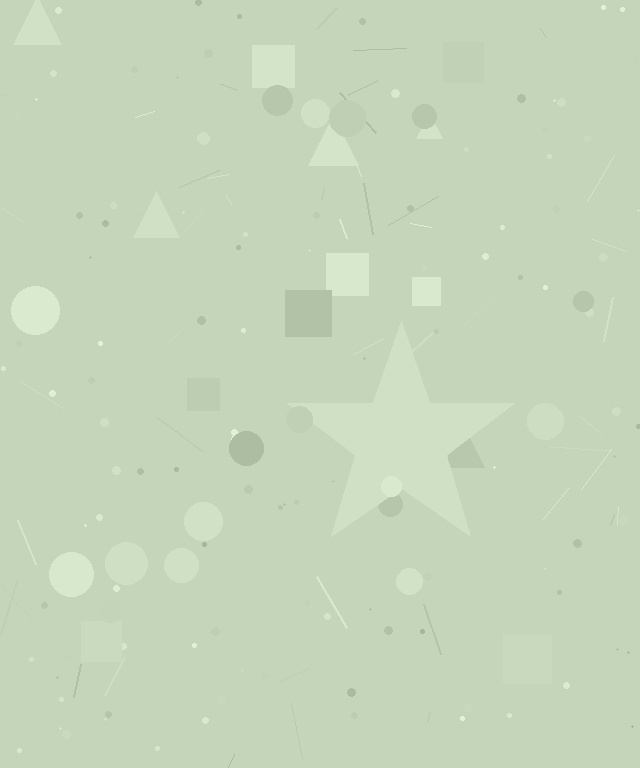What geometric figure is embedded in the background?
A star is embedded in the background.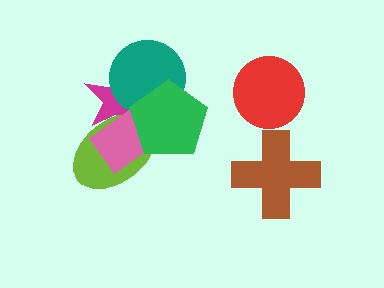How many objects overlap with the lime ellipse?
3 objects overlap with the lime ellipse.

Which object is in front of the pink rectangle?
The green pentagon is in front of the pink rectangle.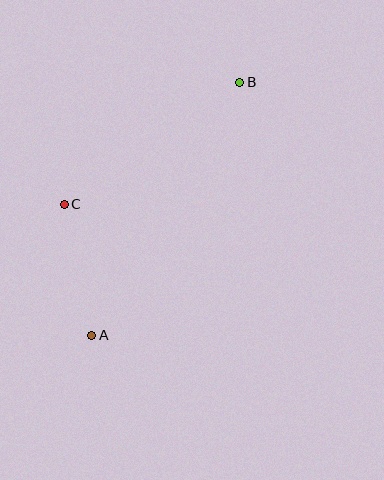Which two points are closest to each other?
Points A and C are closest to each other.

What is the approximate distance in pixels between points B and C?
The distance between B and C is approximately 214 pixels.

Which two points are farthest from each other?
Points A and B are farthest from each other.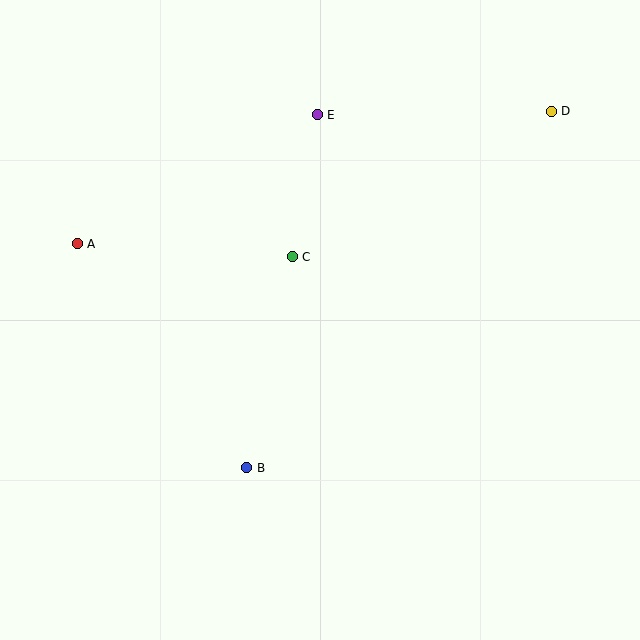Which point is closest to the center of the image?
Point C at (292, 257) is closest to the center.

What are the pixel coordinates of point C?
Point C is at (292, 257).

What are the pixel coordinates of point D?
Point D is at (551, 111).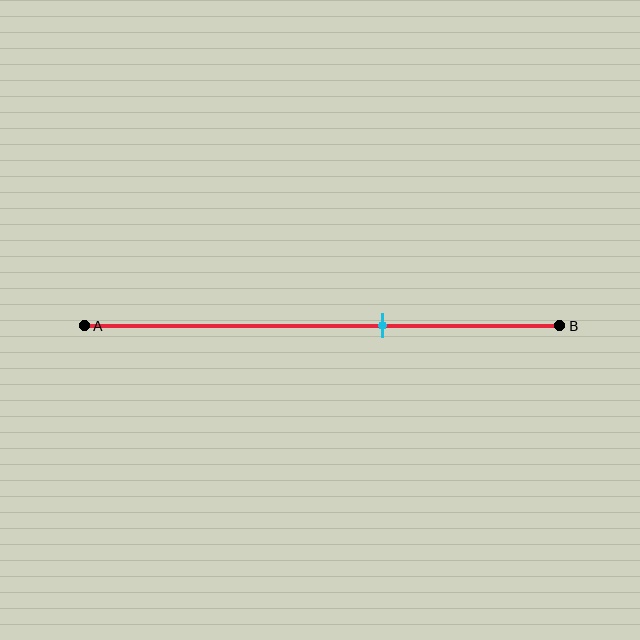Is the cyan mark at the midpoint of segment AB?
No, the mark is at about 65% from A, not at the 50% midpoint.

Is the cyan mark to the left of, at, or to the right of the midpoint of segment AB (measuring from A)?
The cyan mark is to the right of the midpoint of segment AB.